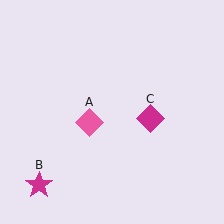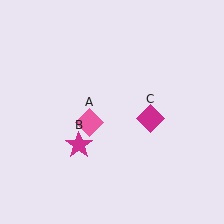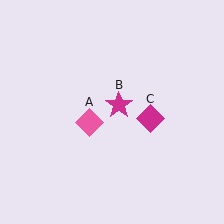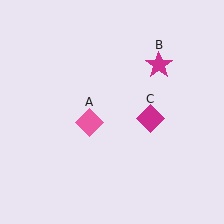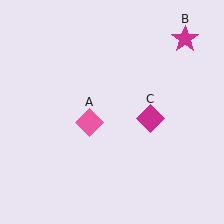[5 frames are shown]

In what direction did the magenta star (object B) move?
The magenta star (object B) moved up and to the right.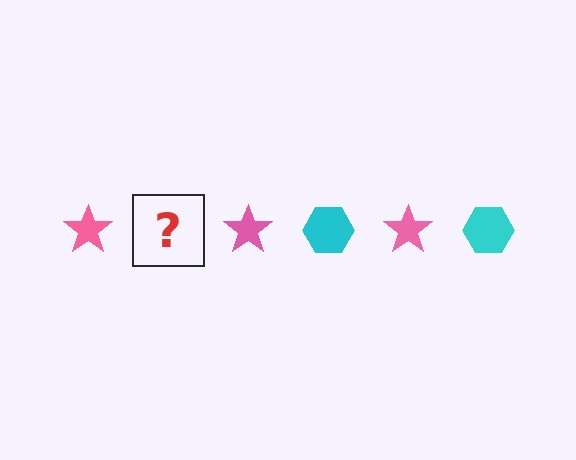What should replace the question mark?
The question mark should be replaced with a cyan hexagon.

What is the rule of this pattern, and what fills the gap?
The rule is that the pattern alternates between pink star and cyan hexagon. The gap should be filled with a cyan hexagon.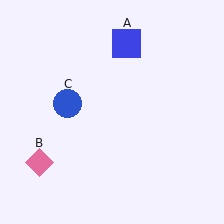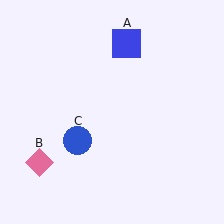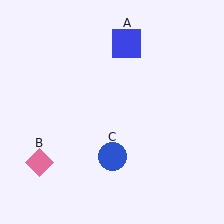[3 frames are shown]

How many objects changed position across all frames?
1 object changed position: blue circle (object C).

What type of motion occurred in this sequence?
The blue circle (object C) rotated counterclockwise around the center of the scene.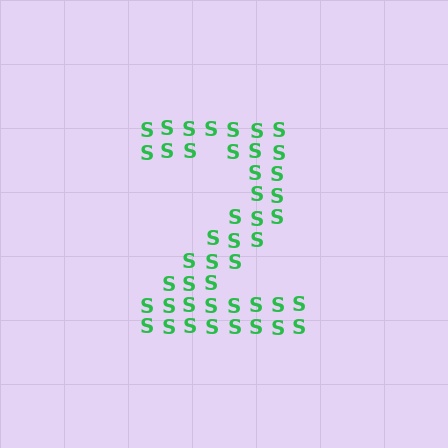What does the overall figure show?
The overall figure shows the digit 2.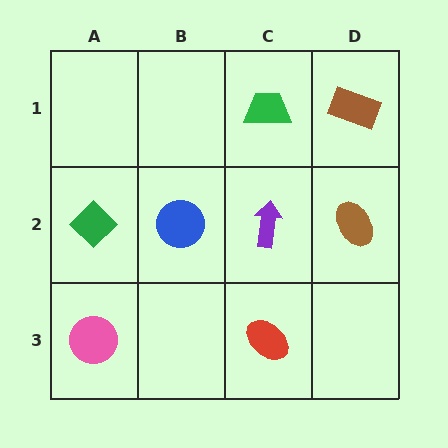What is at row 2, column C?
A purple arrow.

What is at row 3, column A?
A pink circle.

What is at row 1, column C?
A green trapezoid.